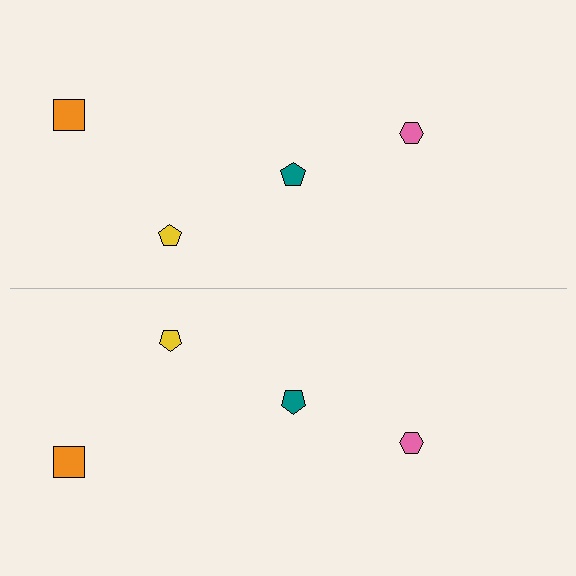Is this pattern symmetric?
Yes, this pattern has bilateral (reflection) symmetry.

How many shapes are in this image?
There are 8 shapes in this image.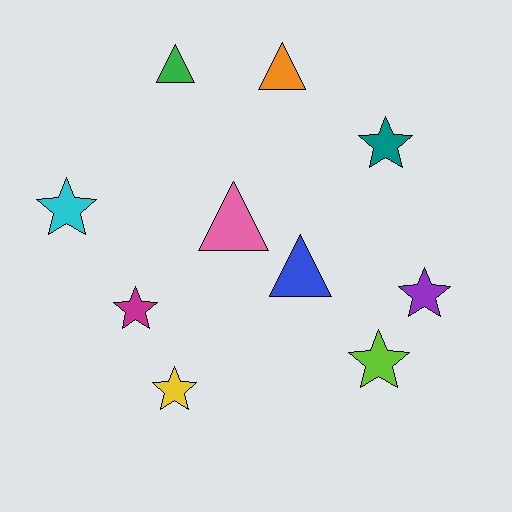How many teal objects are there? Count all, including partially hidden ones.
There is 1 teal object.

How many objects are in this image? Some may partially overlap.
There are 10 objects.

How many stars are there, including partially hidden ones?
There are 6 stars.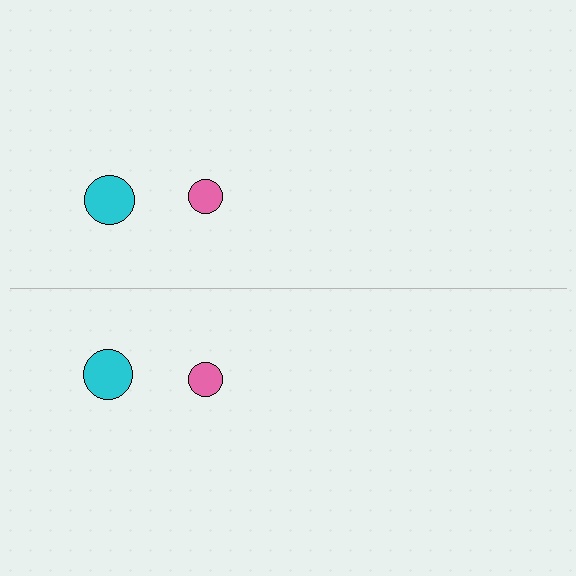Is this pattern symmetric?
Yes, this pattern has bilateral (reflection) symmetry.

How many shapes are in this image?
There are 4 shapes in this image.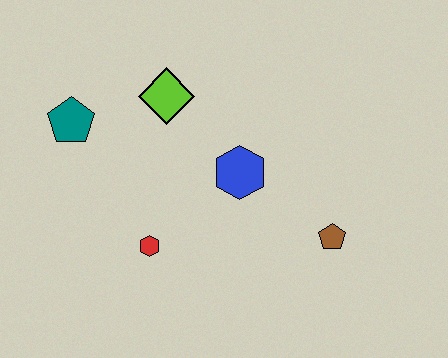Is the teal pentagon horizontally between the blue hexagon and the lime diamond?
No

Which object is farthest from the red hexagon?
The brown pentagon is farthest from the red hexagon.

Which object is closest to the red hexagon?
The blue hexagon is closest to the red hexagon.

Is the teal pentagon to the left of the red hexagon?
Yes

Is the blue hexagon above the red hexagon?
Yes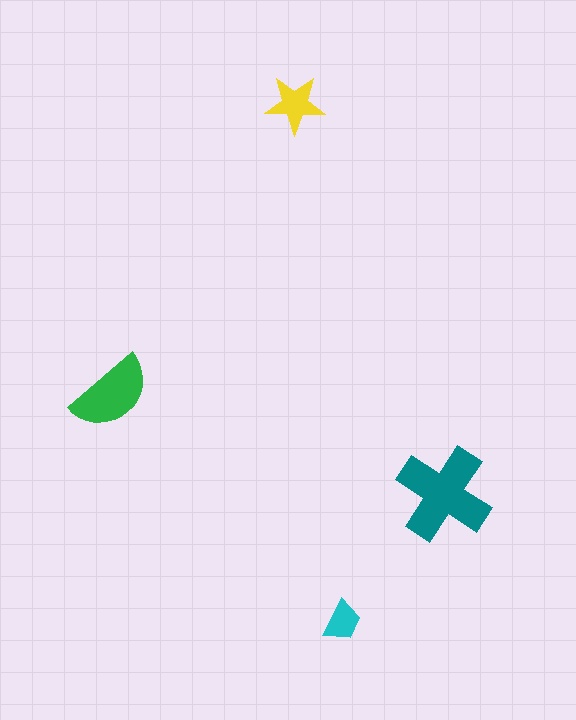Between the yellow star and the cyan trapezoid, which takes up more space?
The yellow star.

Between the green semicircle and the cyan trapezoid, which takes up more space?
The green semicircle.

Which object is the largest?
The teal cross.